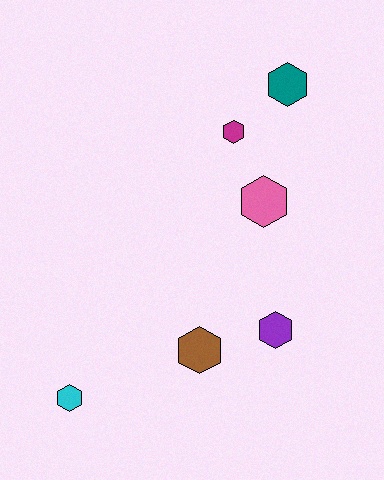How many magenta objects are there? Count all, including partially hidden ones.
There is 1 magenta object.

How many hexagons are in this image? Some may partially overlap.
There are 6 hexagons.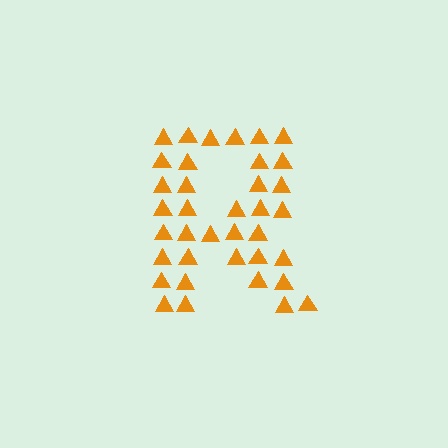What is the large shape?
The large shape is the letter R.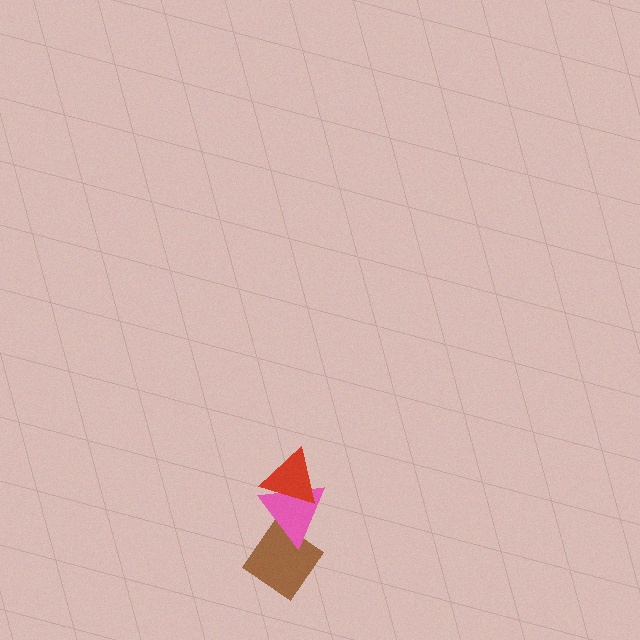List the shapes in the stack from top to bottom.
From top to bottom: the red triangle, the pink triangle, the brown diamond.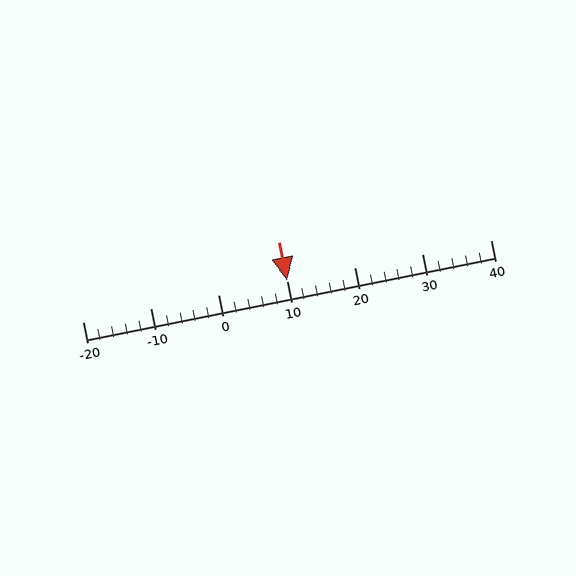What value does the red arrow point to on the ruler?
The red arrow points to approximately 10.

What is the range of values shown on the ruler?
The ruler shows values from -20 to 40.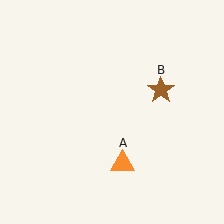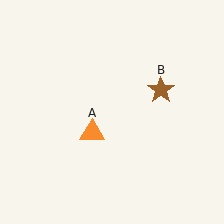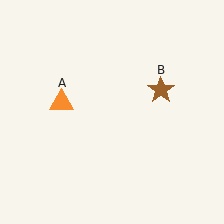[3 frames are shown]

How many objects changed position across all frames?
1 object changed position: orange triangle (object A).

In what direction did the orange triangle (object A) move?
The orange triangle (object A) moved up and to the left.